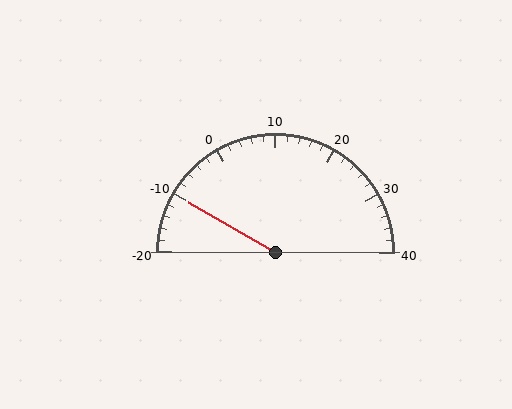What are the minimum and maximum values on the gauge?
The gauge ranges from -20 to 40.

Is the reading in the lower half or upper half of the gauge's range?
The reading is in the lower half of the range (-20 to 40).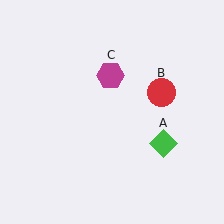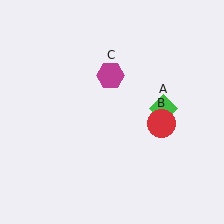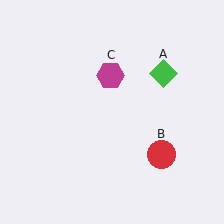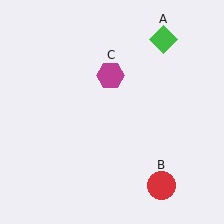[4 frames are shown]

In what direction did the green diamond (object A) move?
The green diamond (object A) moved up.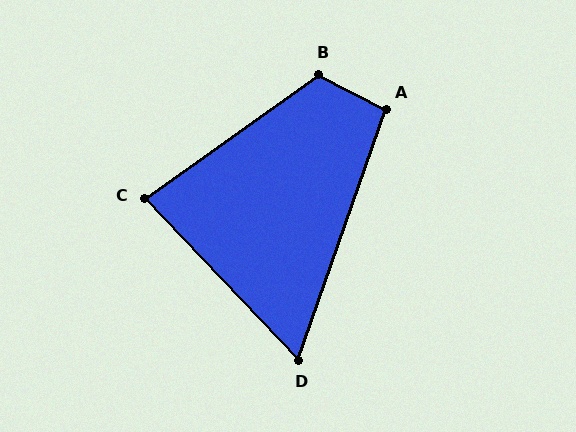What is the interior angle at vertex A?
Approximately 98 degrees (obtuse).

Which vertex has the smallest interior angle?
D, at approximately 63 degrees.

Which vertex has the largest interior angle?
B, at approximately 117 degrees.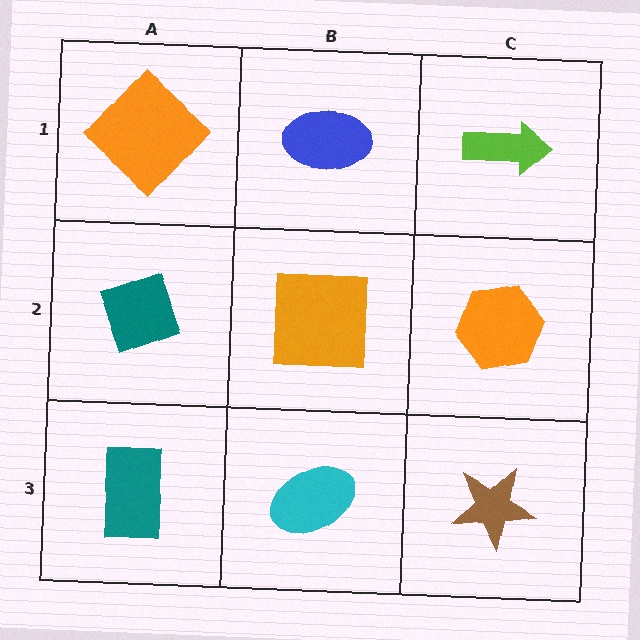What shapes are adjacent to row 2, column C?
A lime arrow (row 1, column C), a brown star (row 3, column C), an orange square (row 2, column B).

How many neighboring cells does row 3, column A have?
2.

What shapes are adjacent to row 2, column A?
An orange diamond (row 1, column A), a teal rectangle (row 3, column A), an orange square (row 2, column B).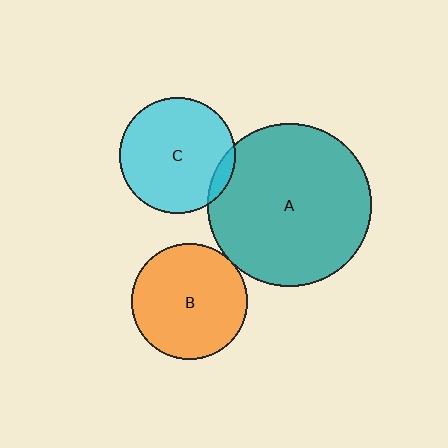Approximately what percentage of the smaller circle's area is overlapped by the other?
Approximately 5%.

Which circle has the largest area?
Circle A (teal).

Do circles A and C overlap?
Yes.